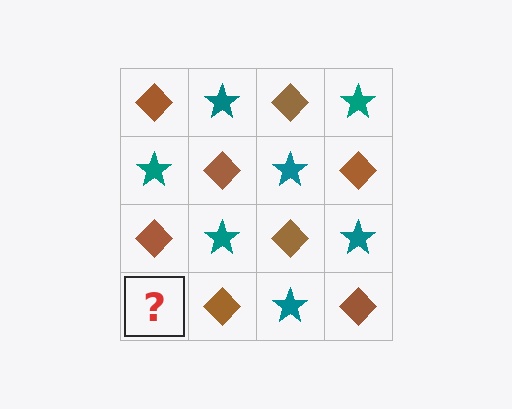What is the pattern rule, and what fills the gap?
The rule is that it alternates brown diamond and teal star in a checkerboard pattern. The gap should be filled with a teal star.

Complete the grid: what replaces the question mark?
The question mark should be replaced with a teal star.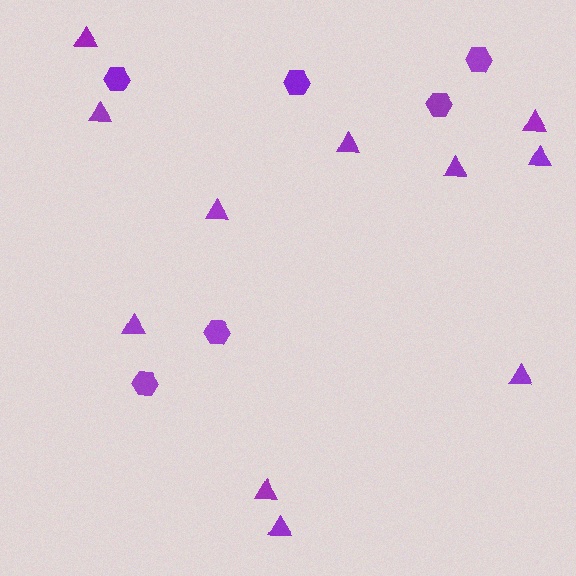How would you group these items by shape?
There are 2 groups: one group of triangles (11) and one group of hexagons (6).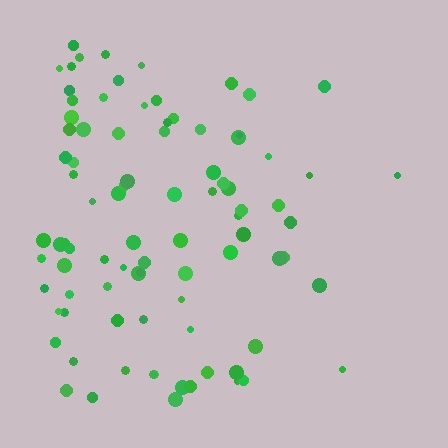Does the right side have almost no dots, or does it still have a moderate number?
Still a moderate number, just noticeably fewer than the left.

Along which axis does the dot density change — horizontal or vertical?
Horizontal.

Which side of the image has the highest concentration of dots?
The left.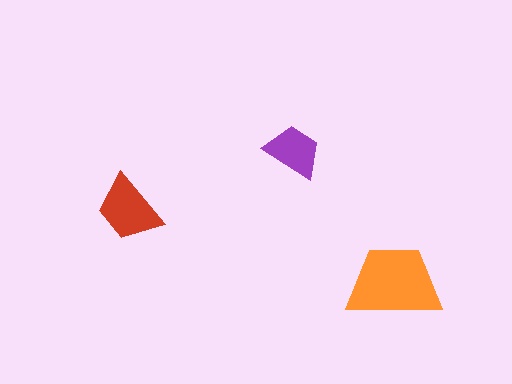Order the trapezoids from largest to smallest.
the orange one, the red one, the purple one.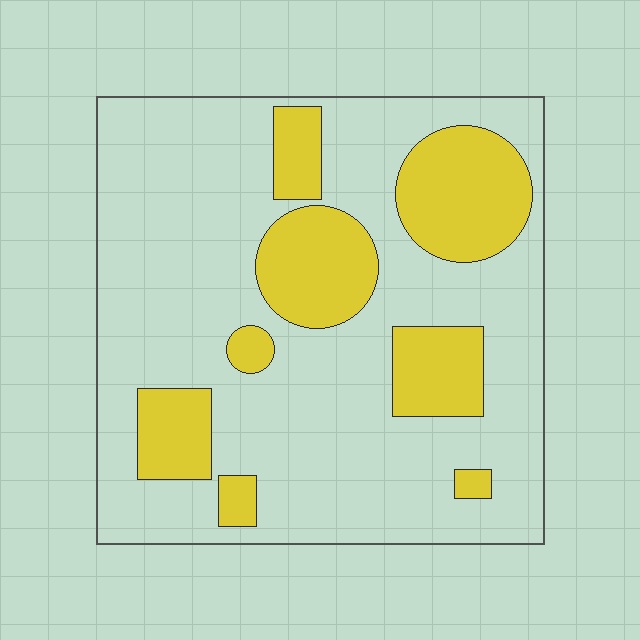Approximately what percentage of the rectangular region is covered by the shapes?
Approximately 25%.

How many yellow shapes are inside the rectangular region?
8.